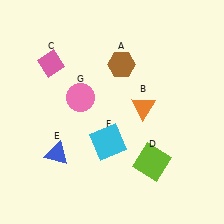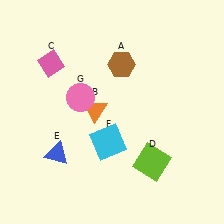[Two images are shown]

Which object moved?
The orange triangle (B) moved left.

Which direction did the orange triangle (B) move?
The orange triangle (B) moved left.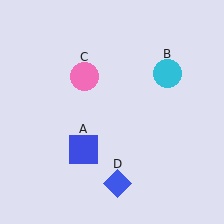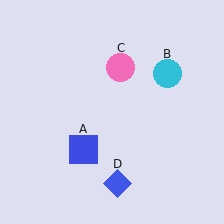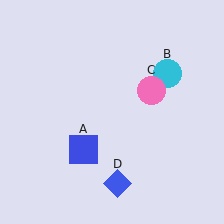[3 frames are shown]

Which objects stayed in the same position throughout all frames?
Blue square (object A) and cyan circle (object B) and blue diamond (object D) remained stationary.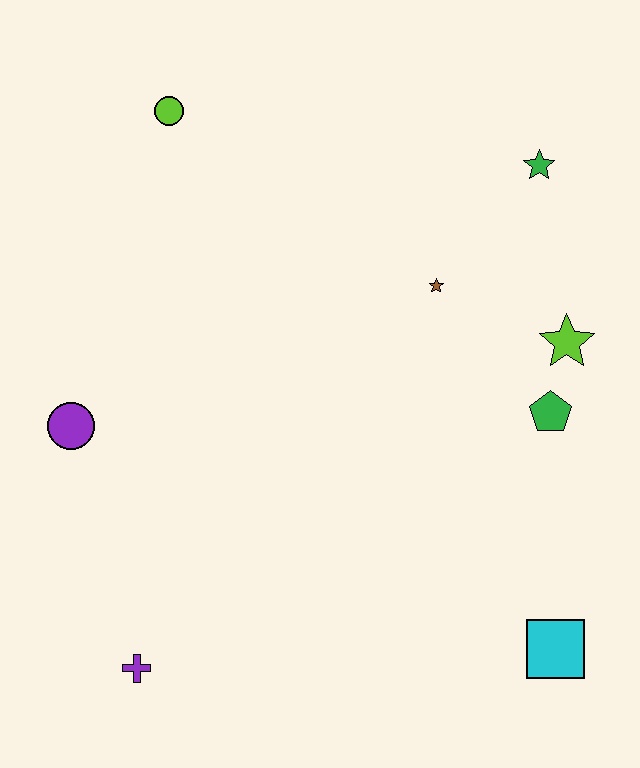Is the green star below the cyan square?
No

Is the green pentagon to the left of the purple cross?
No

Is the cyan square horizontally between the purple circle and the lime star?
Yes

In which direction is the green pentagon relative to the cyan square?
The green pentagon is above the cyan square.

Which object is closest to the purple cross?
The purple circle is closest to the purple cross.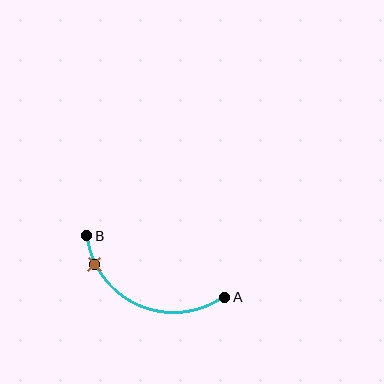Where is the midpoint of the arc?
The arc midpoint is the point on the curve farthest from the straight line joining A and B. It sits below that line.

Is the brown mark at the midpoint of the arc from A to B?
No. The brown mark lies on the arc but is closer to endpoint B. The arc midpoint would be at the point on the curve equidistant along the arc from both A and B.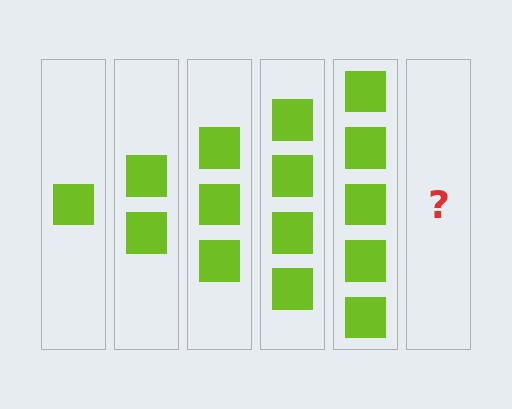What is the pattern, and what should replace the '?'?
The pattern is that each step adds one more square. The '?' should be 6 squares.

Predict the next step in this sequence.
The next step is 6 squares.